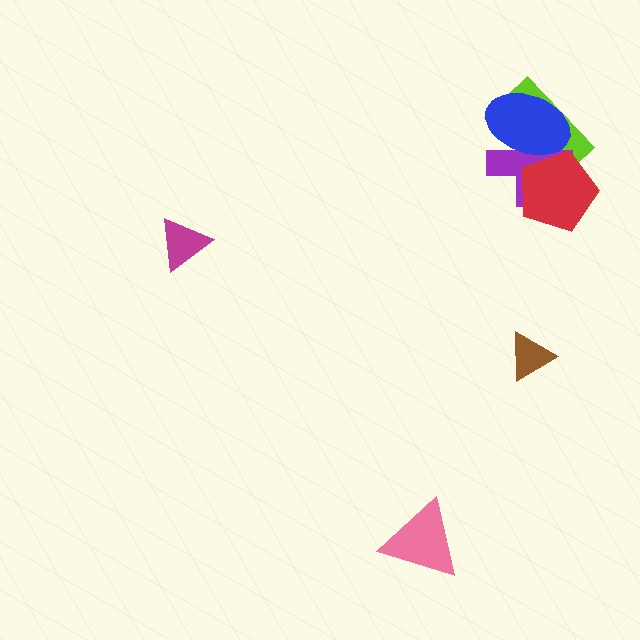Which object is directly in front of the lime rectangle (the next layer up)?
The purple cross is directly in front of the lime rectangle.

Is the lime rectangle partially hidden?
Yes, it is partially covered by another shape.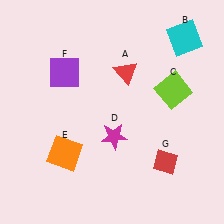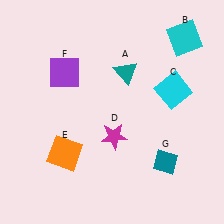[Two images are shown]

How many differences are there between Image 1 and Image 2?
There are 3 differences between the two images.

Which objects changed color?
A changed from red to teal. C changed from lime to cyan. G changed from red to teal.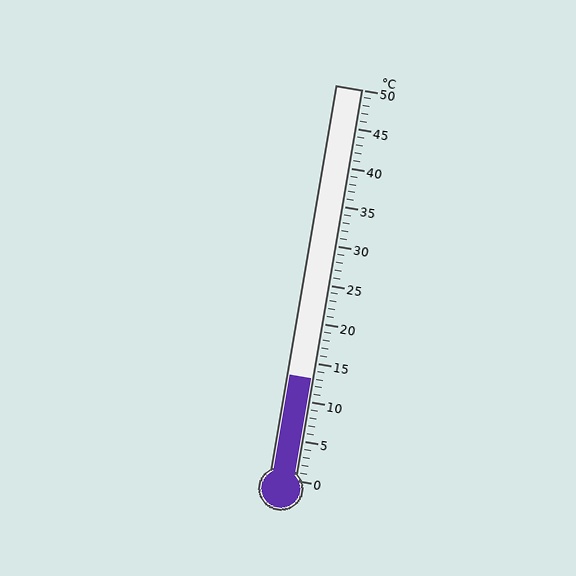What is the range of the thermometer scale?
The thermometer scale ranges from 0°C to 50°C.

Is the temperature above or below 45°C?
The temperature is below 45°C.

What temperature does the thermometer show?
The thermometer shows approximately 13°C.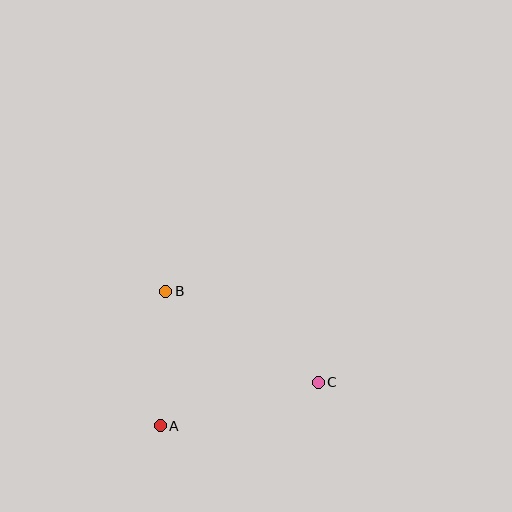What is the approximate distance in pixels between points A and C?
The distance between A and C is approximately 164 pixels.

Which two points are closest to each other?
Points A and B are closest to each other.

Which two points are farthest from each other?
Points B and C are farthest from each other.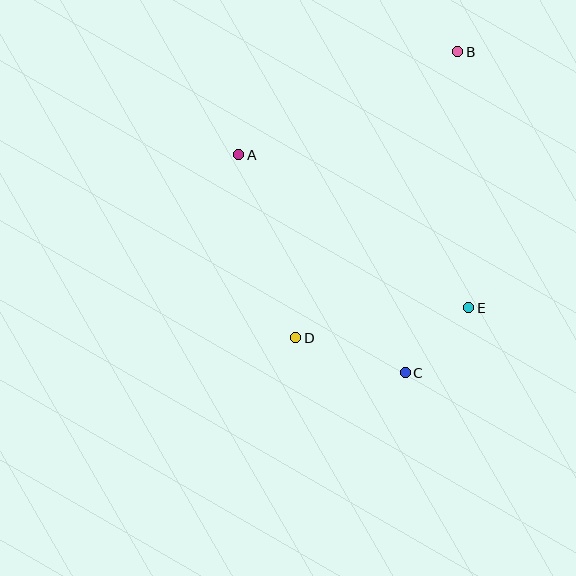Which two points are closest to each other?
Points C and E are closest to each other.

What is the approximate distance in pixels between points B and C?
The distance between B and C is approximately 325 pixels.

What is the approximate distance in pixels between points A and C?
The distance between A and C is approximately 274 pixels.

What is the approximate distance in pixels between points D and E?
The distance between D and E is approximately 175 pixels.